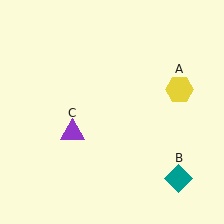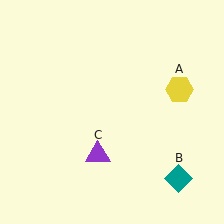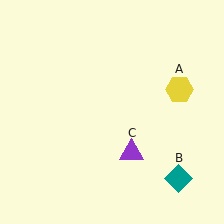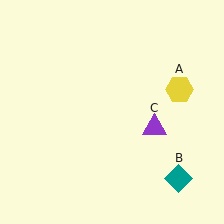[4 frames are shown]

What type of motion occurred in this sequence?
The purple triangle (object C) rotated counterclockwise around the center of the scene.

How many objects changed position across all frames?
1 object changed position: purple triangle (object C).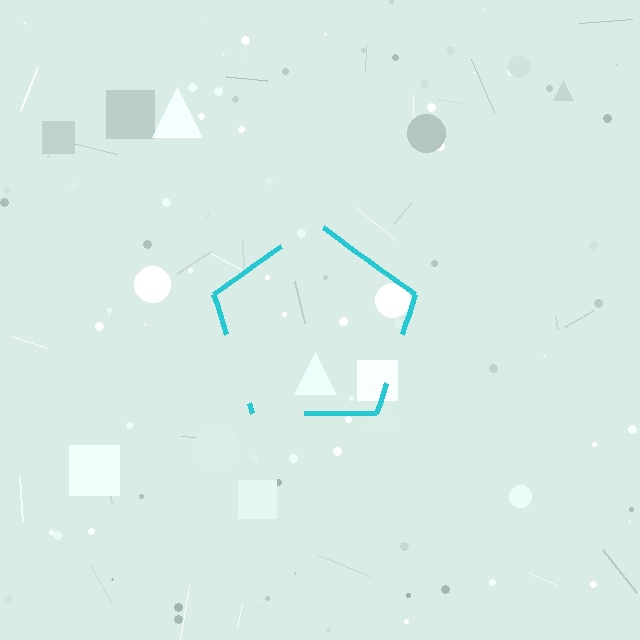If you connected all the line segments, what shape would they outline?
They would outline a pentagon.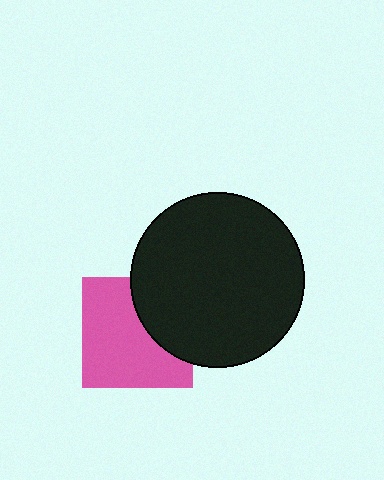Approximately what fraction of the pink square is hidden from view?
Roughly 33% of the pink square is hidden behind the black circle.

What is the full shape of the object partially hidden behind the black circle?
The partially hidden object is a pink square.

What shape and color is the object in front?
The object in front is a black circle.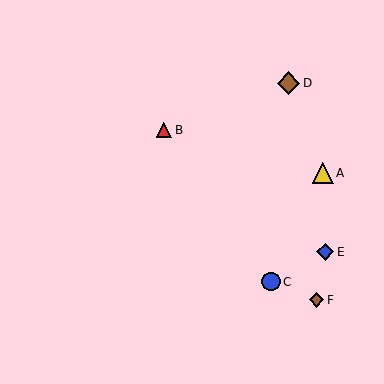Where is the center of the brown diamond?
The center of the brown diamond is at (317, 300).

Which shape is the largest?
The brown diamond (labeled D) is the largest.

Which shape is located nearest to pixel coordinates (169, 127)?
The red triangle (labeled B) at (164, 130) is nearest to that location.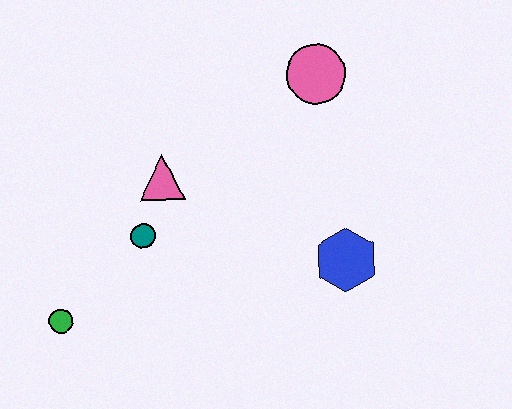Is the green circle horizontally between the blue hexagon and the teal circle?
No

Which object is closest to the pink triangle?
The teal circle is closest to the pink triangle.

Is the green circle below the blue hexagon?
Yes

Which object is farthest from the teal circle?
The pink circle is farthest from the teal circle.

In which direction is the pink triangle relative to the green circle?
The pink triangle is above the green circle.